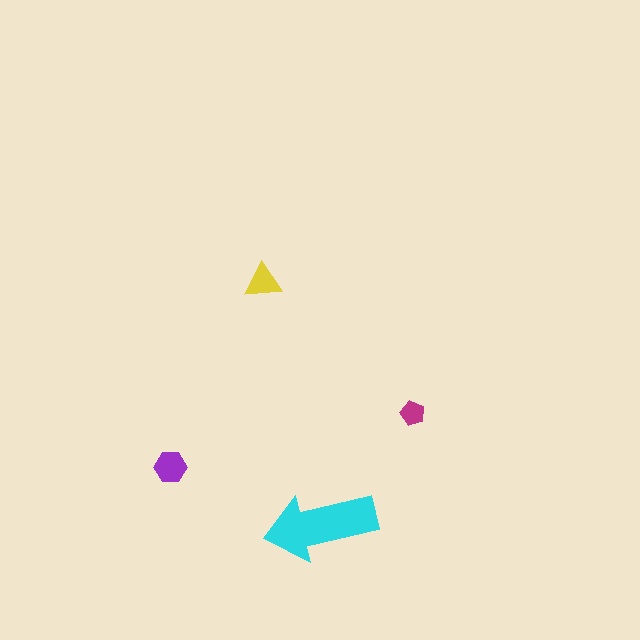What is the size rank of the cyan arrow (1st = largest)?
1st.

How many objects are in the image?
There are 4 objects in the image.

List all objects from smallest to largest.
The magenta pentagon, the yellow triangle, the purple hexagon, the cyan arrow.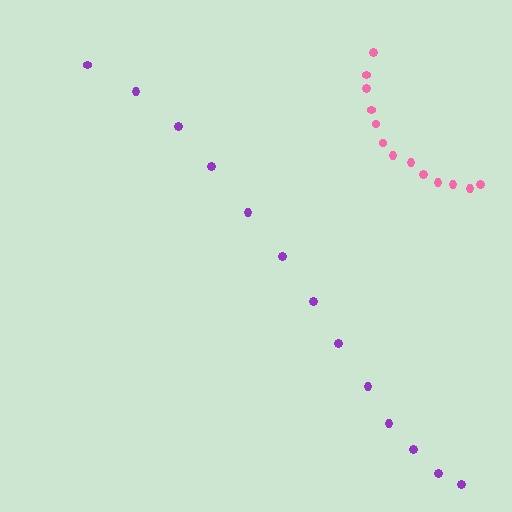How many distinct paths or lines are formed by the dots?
There are 2 distinct paths.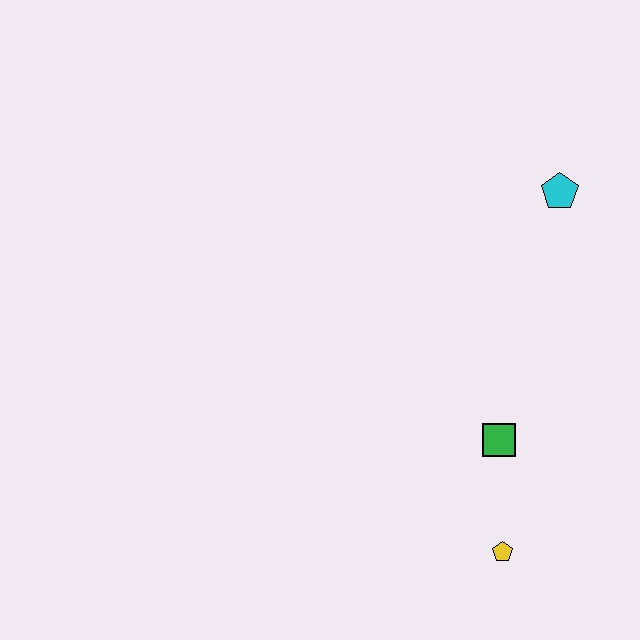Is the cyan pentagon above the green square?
Yes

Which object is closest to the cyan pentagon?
The green square is closest to the cyan pentagon.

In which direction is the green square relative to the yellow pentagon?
The green square is above the yellow pentagon.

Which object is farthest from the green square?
The cyan pentagon is farthest from the green square.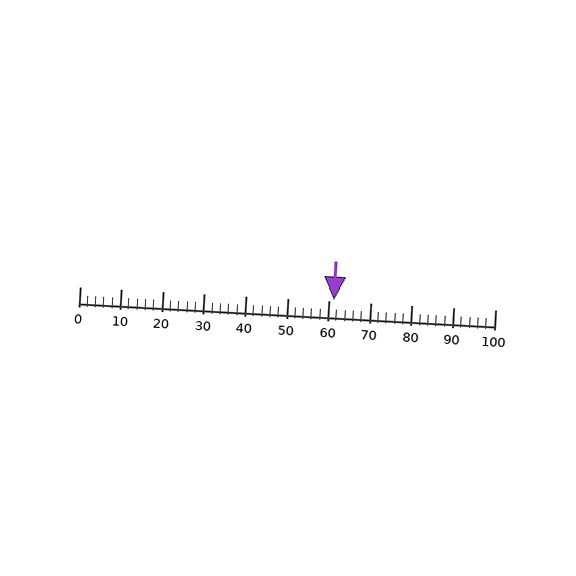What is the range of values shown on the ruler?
The ruler shows values from 0 to 100.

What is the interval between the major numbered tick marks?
The major tick marks are spaced 10 units apart.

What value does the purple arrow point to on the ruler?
The purple arrow points to approximately 61.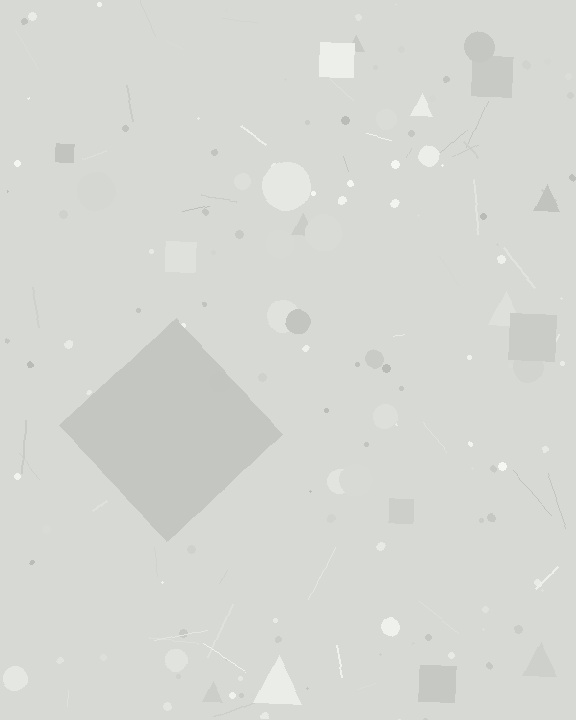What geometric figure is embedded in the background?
A diamond is embedded in the background.